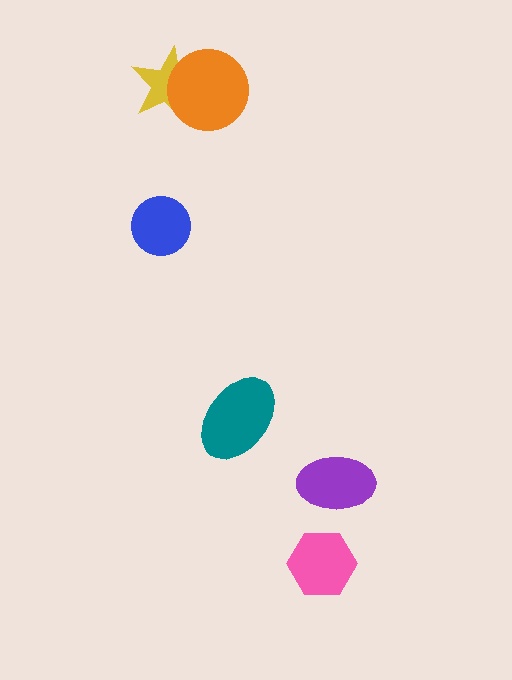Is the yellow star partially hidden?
Yes, it is partially covered by another shape.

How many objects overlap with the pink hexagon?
0 objects overlap with the pink hexagon.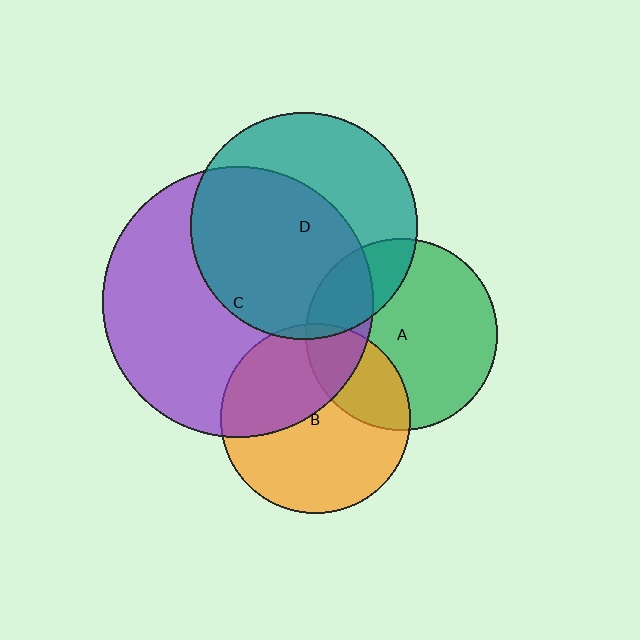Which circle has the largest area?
Circle C (purple).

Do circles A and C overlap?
Yes.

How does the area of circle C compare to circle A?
Approximately 2.0 times.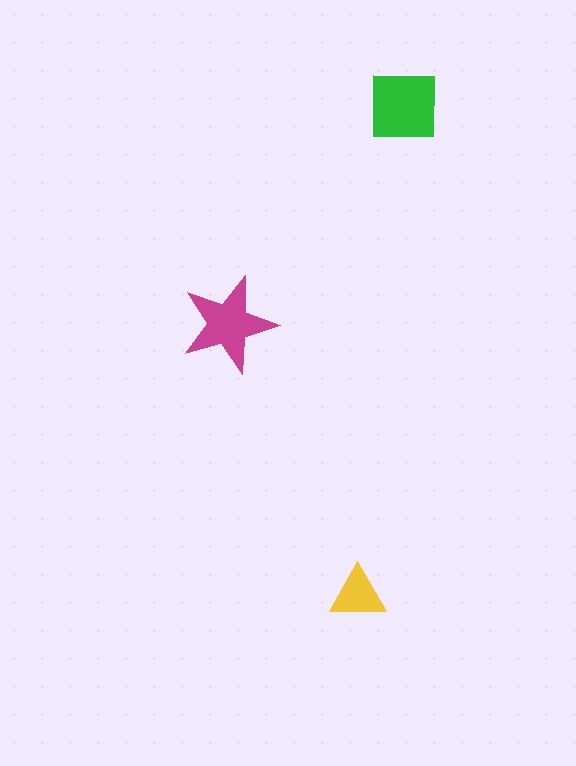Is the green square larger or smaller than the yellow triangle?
Larger.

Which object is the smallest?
The yellow triangle.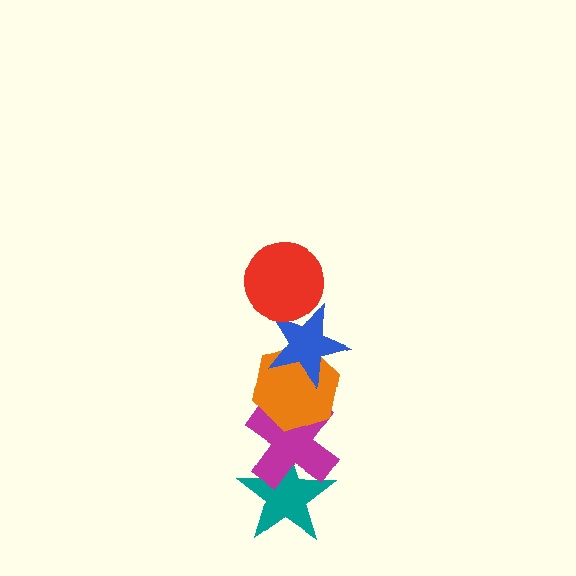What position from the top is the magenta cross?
The magenta cross is 4th from the top.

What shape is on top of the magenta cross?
The orange hexagon is on top of the magenta cross.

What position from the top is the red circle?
The red circle is 1st from the top.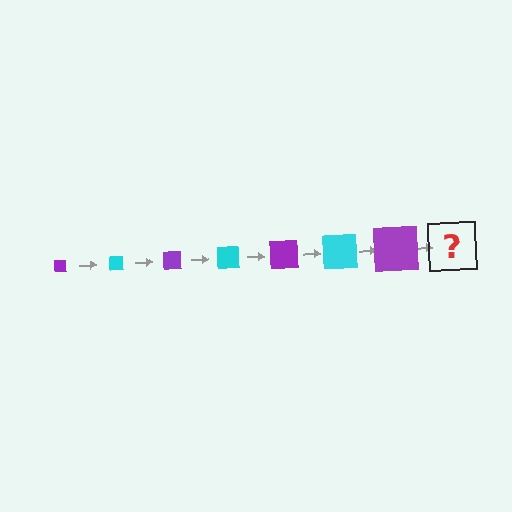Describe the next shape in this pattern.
It should be a cyan square, larger than the previous one.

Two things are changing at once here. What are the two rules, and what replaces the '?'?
The two rules are that the square grows larger each step and the color cycles through purple and cyan. The '?' should be a cyan square, larger than the previous one.